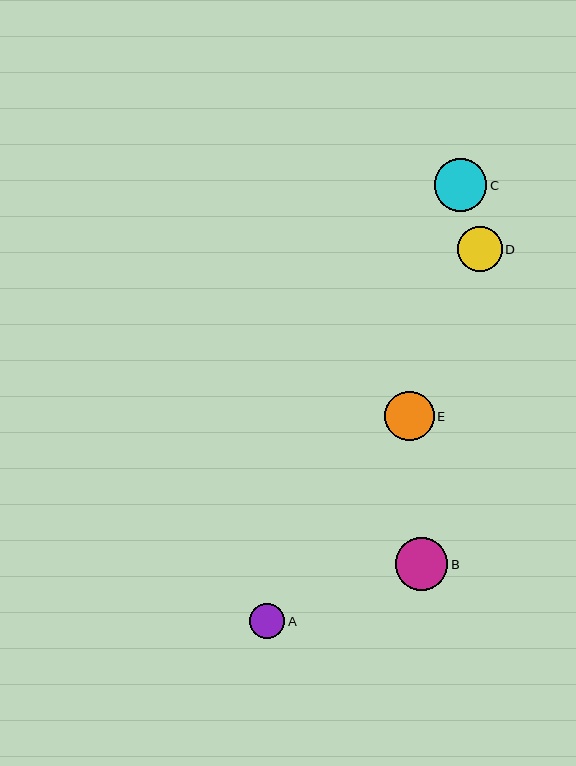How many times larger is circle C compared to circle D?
Circle C is approximately 1.2 times the size of circle D.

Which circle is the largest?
Circle B is the largest with a size of approximately 53 pixels.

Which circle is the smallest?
Circle A is the smallest with a size of approximately 35 pixels.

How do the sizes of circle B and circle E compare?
Circle B and circle E are approximately the same size.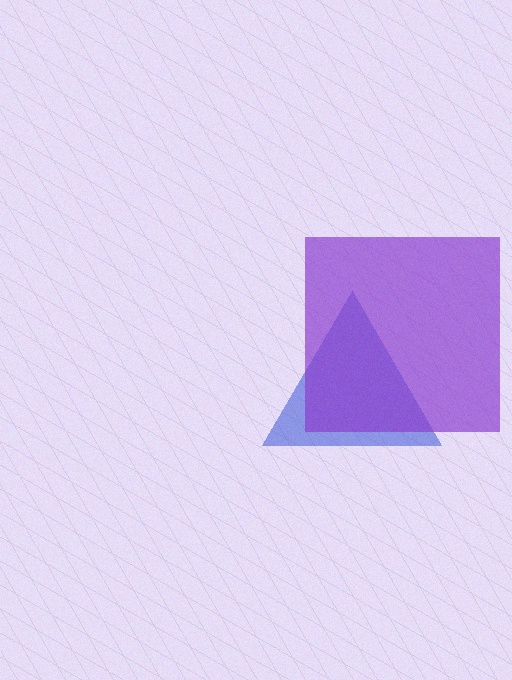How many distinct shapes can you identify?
There are 2 distinct shapes: a blue triangle, a purple square.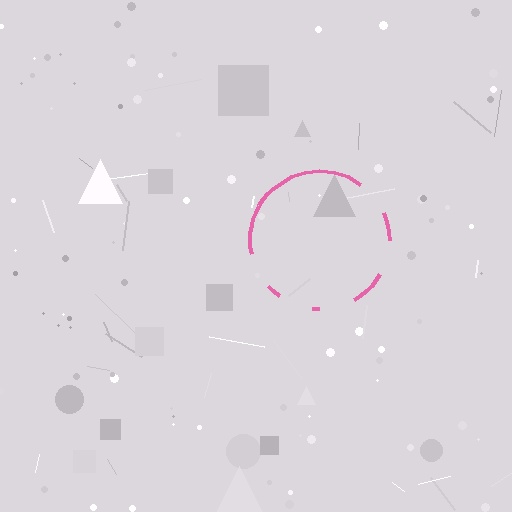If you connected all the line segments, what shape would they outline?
They would outline a circle.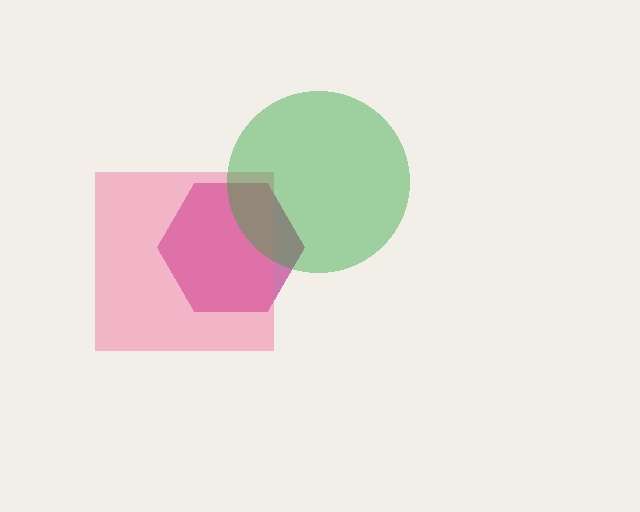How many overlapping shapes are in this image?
There are 3 overlapping shapes in the image.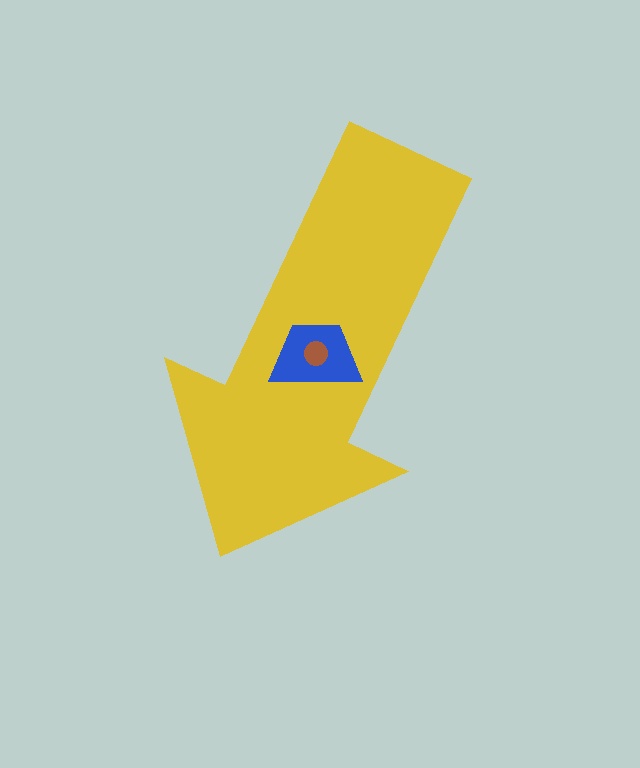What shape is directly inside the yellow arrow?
The blue trapezoid.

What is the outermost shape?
The yellow arrow.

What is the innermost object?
The brown circle.